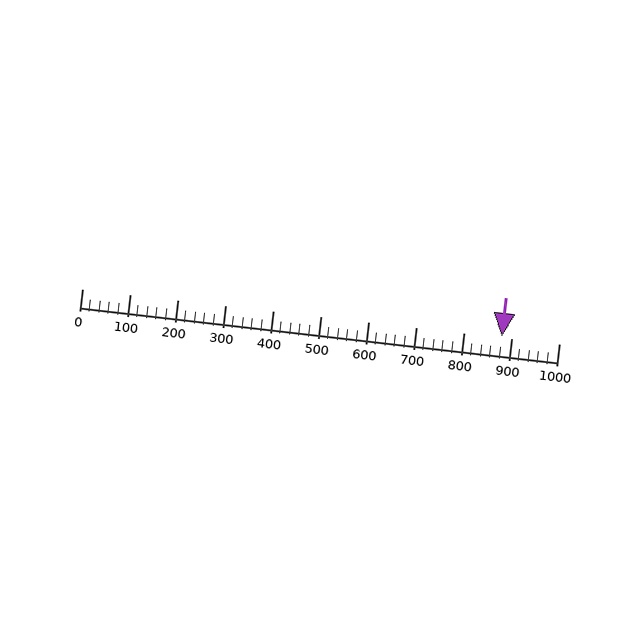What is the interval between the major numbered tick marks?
The major tick marks are spaced 100 units apart.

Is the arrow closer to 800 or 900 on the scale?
The arrow is closer to 900.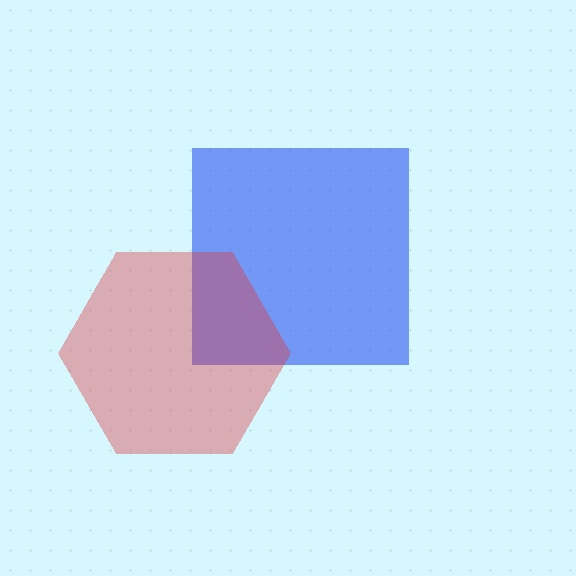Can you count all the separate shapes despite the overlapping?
Yes, there are 2 separate shapes.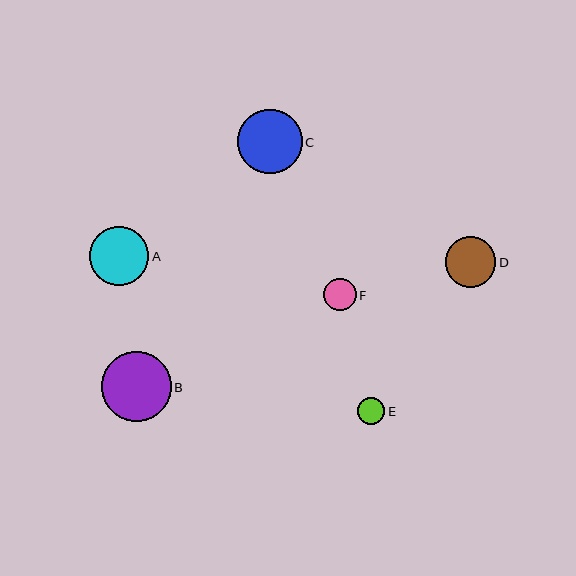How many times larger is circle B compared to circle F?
Circle B is approximately 2.2 times the size of circle F.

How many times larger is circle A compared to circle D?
Circle A is approximately 1.2 times the size of circle D.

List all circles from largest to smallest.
From largest to smallest: B, C, A, D, F, E.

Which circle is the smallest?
Circle E is the smallest with a size of approximately 27 pixels.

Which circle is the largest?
Circle B is the largest with a size of approximately 70 pixels.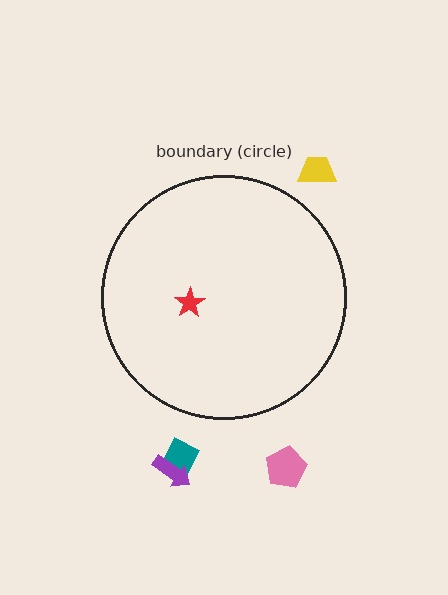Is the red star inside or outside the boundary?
Inside.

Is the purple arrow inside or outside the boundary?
Outside.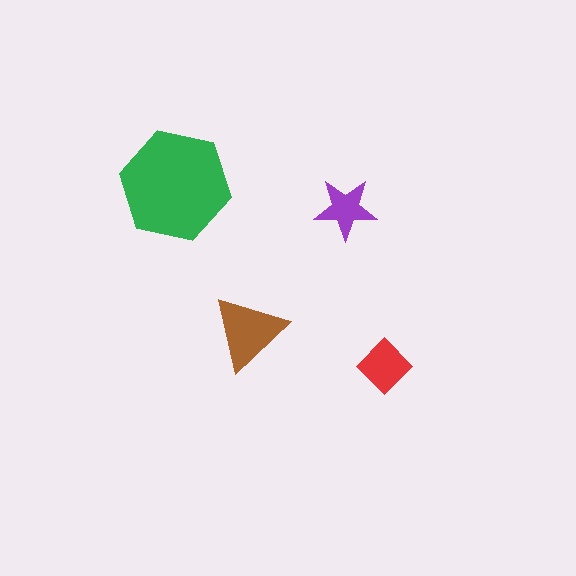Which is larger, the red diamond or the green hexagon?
The green hexagon.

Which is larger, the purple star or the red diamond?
The red diamond.